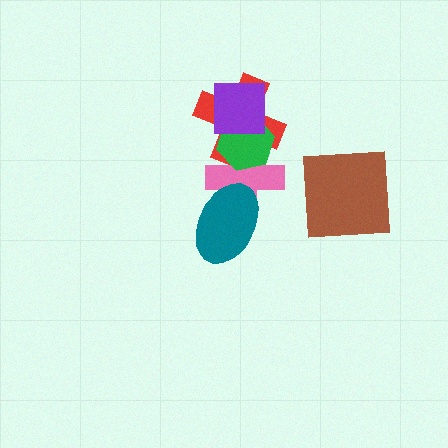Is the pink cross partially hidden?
Yes, it is partially covered by another shape.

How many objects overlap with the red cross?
3 objects overlap with the red cross.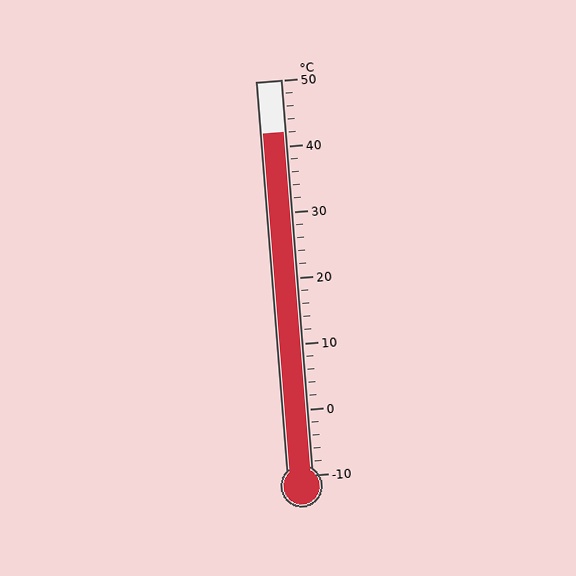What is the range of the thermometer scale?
The thermometer scale ranges from -10°C to 50°C.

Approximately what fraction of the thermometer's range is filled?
The thermometer is filled to approximately 85% of its range.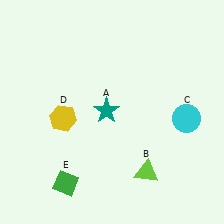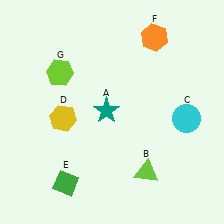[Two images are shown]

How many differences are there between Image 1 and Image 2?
There are 2 differences between the two images.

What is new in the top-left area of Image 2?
A lime hexagon (G) was added in the top-left area of Image 2.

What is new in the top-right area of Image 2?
An orange hexagon (F) was added in the top-right area of Image 2.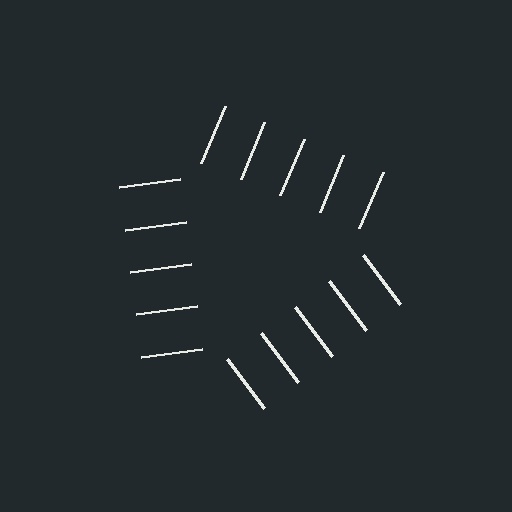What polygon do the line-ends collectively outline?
An illusory triangle — the line segments terminate on its edges but no continuous stroke is drawn.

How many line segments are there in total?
15 — 5 along each of the 3 edges.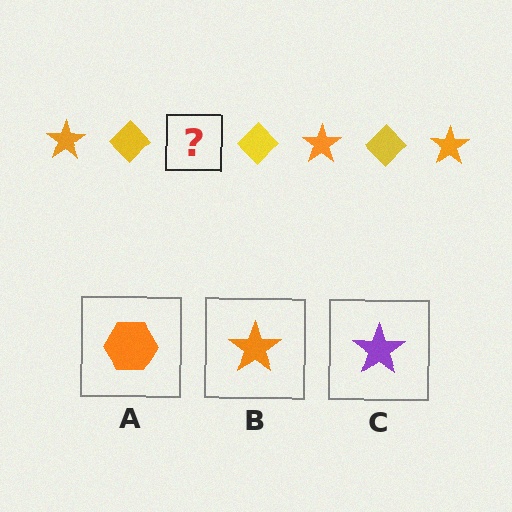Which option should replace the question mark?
Option B.